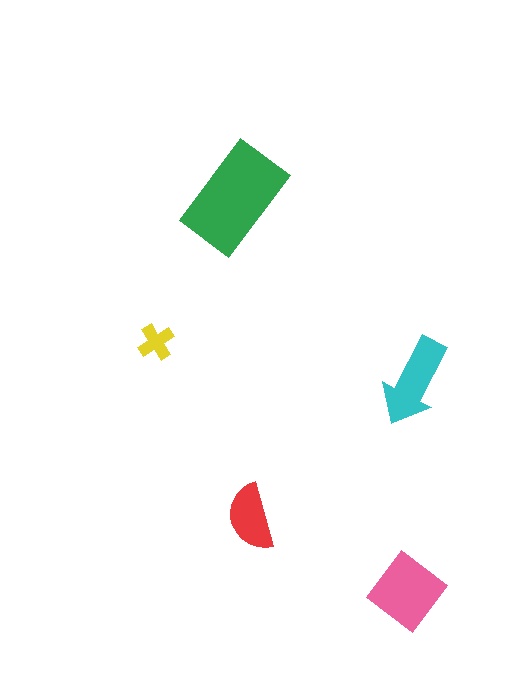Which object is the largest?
The green rectangle.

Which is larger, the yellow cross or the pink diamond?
The pink diamond.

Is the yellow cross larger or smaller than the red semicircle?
Smaller.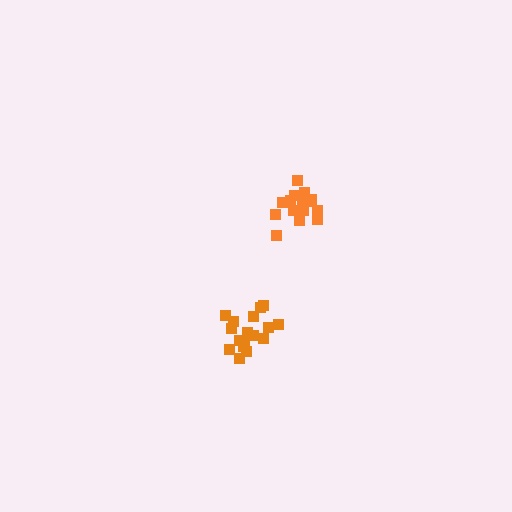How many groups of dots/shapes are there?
There are 2 groups.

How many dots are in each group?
Group 1: 18 dots, Group 2: 15 dots (33 total).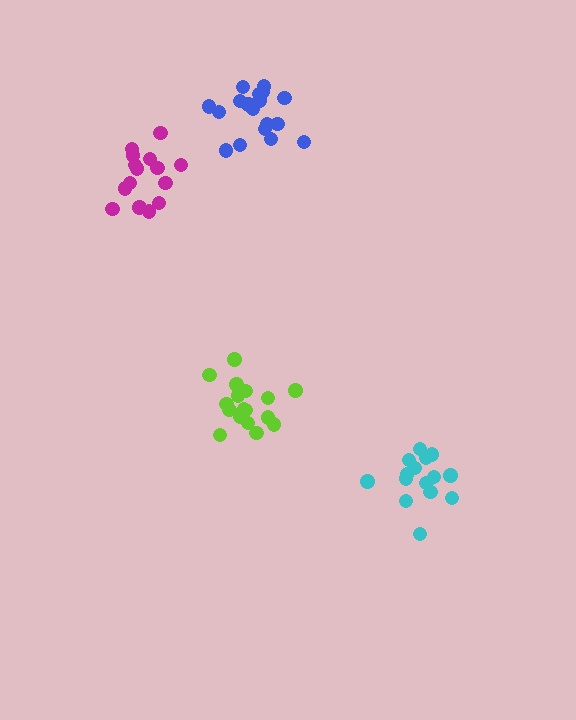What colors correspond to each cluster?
The clusters are colored: magenta, lime, blue, cyan.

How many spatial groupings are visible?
There are 4 spatial groupings.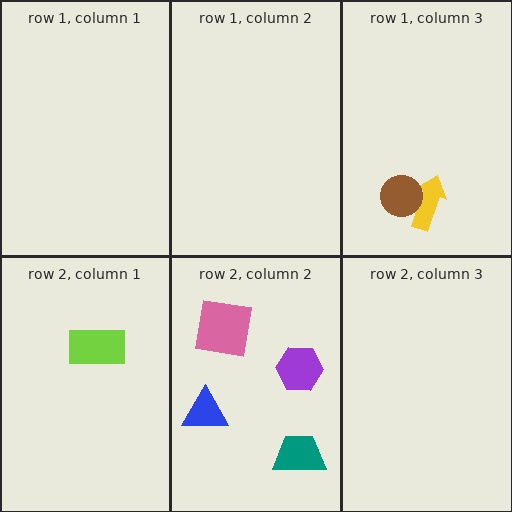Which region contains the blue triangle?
The row 2, column 2 region.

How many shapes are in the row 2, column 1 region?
1.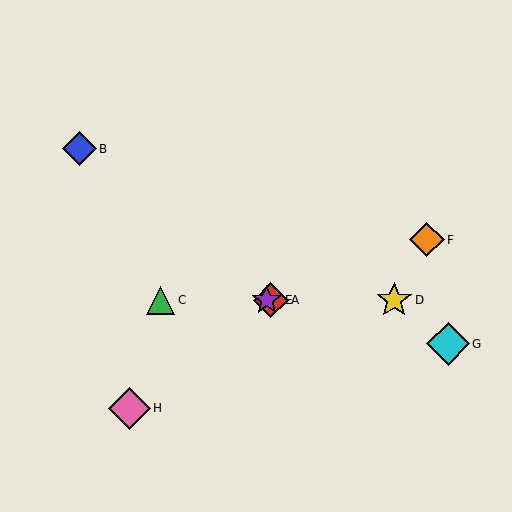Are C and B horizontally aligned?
No, C is at y≈300 and B is at y≈149.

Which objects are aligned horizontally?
Objects A, C, D, E are aligned horizontally.